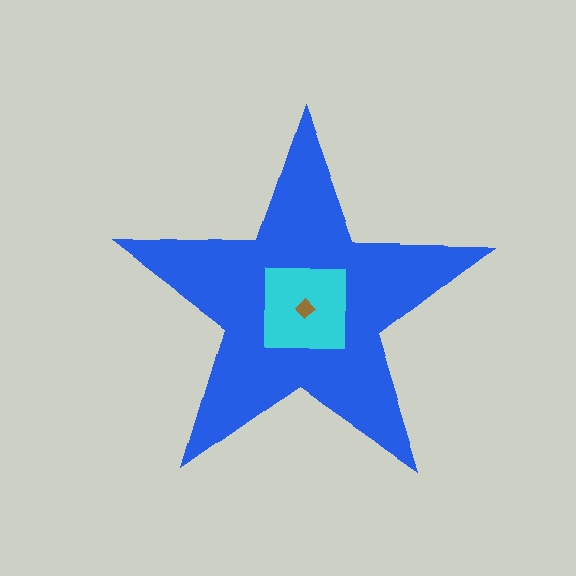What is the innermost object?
The brown diamond.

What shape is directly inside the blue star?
The cyan square.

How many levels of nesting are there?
3.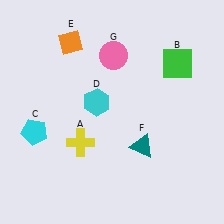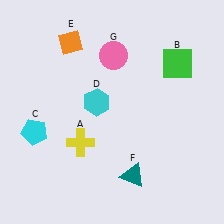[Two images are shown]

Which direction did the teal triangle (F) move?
The teal triangle (F) moved down.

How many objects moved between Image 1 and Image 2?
1 object moved between the two images.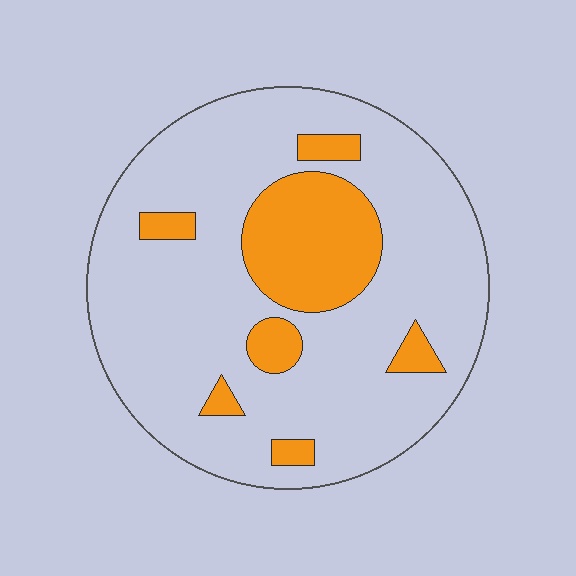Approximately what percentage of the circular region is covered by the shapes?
Approximately 20%.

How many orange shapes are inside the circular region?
7.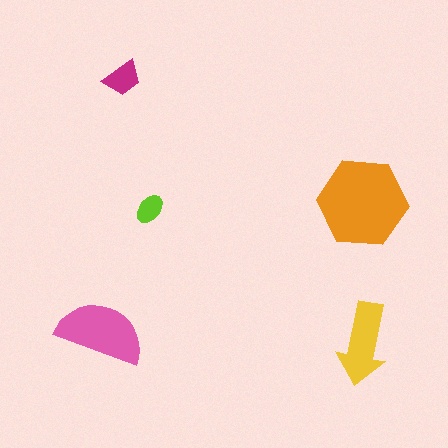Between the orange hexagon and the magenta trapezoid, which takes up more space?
The orange hexagon.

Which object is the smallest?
The lime ellipse.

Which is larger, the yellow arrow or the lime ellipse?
The yellow arrow.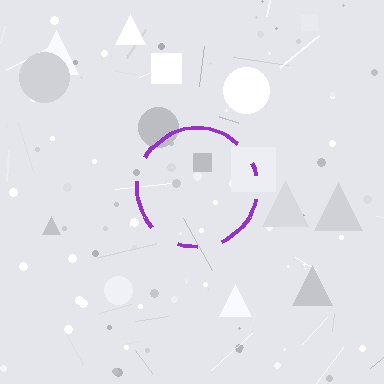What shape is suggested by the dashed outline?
The dashed outline suggests a circle.